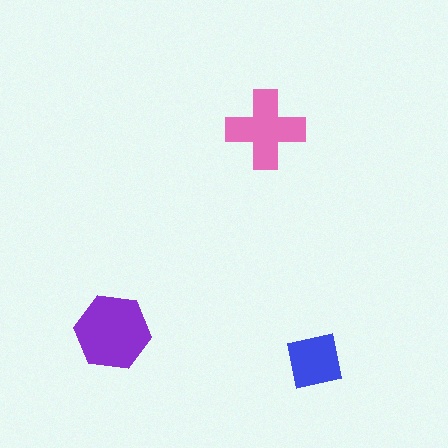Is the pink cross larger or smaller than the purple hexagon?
Smaller.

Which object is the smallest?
The blue square.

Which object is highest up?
The pink cross is topmost.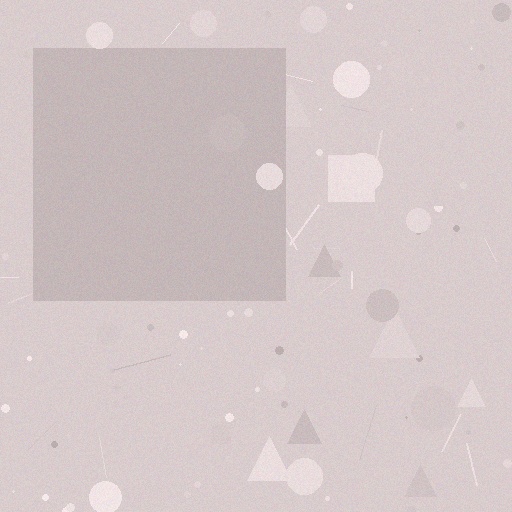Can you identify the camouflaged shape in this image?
The camouflaged shape is a square.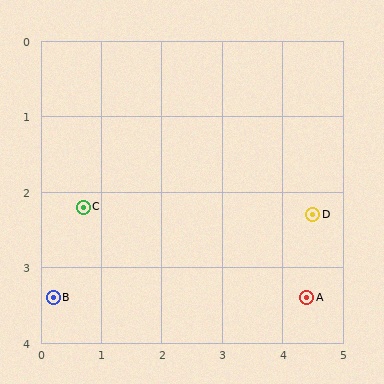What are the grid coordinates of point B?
Point B is at approximately (0.2, 3.4).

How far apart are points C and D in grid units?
Points C and D are about 3.8 grid units apart.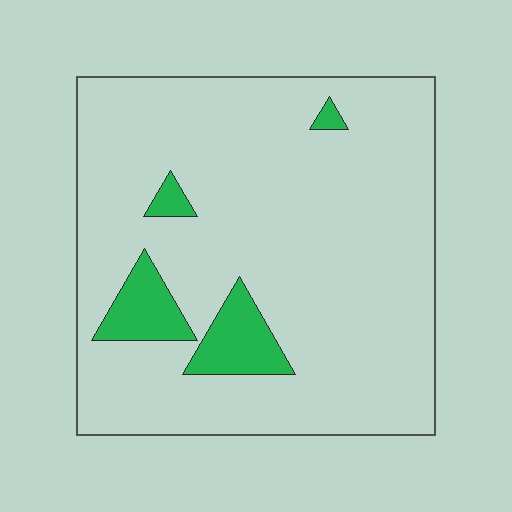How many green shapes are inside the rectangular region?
4.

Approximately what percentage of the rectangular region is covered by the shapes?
Approximately 10%.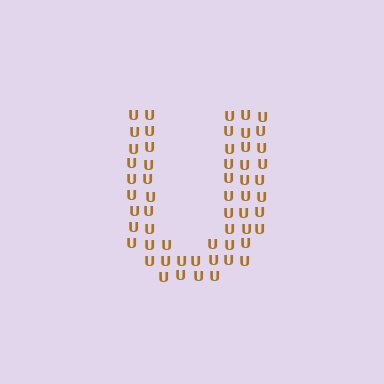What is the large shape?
The large shape is the letter U.